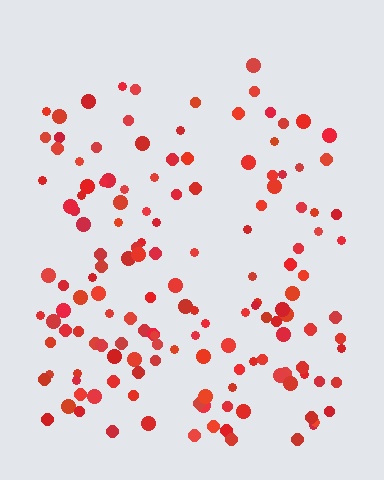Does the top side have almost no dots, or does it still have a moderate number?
Still a moderate number, just noticeably fewer than the bottom.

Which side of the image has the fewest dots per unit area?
The top.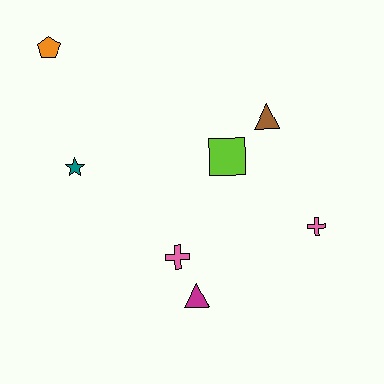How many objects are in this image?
There are 7 objects.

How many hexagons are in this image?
There are no hexagons.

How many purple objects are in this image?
There are no purple objects.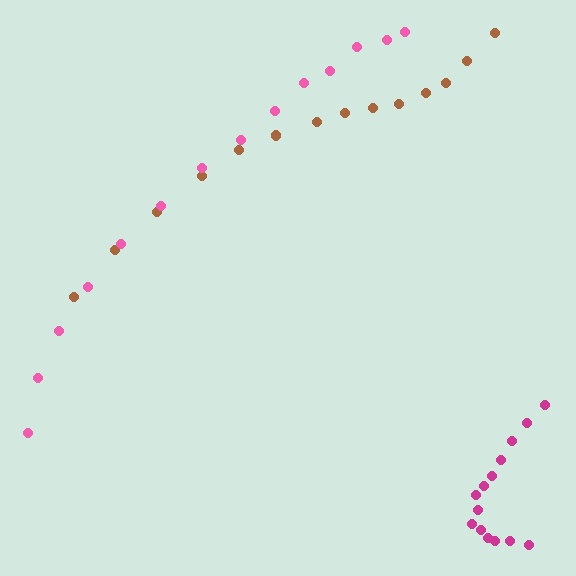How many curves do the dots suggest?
There are 3 distinct paths.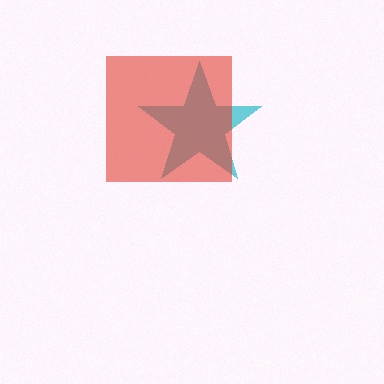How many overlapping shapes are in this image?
There are 2 overlapping shapes in the image.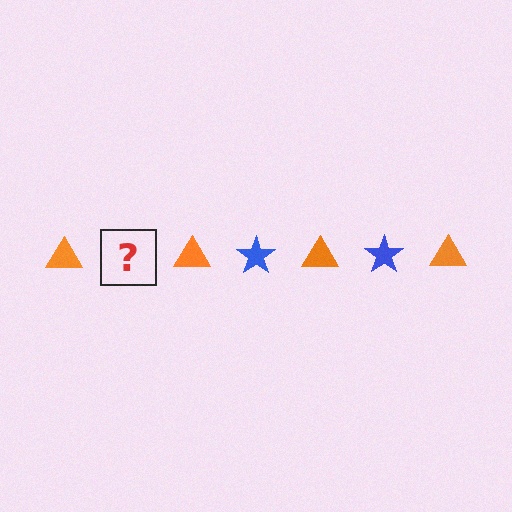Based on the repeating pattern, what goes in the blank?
The blank should be a blue star.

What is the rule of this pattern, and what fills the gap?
The rule is that the pattern alternates between orange triangle and blue star. The gap should be filled with a blue star.